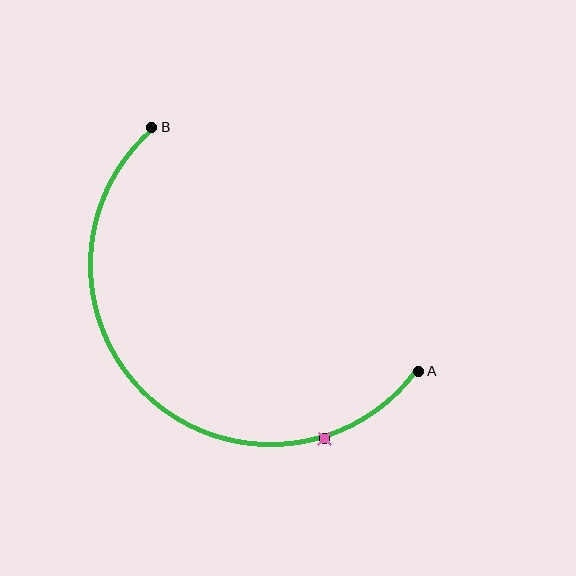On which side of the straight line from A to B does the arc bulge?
The arc bulges below and to the left of the straight line connecting A and B.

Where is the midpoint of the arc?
The arc midpoint is the point on the curve farthest from the straight line joining A and B. It sits below and to the left of that line.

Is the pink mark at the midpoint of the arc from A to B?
No. The pink mark lies on the arc but is closer to endpoint A. The arc midpoint would be at the point on the curve equidistant along the arc from both A and B.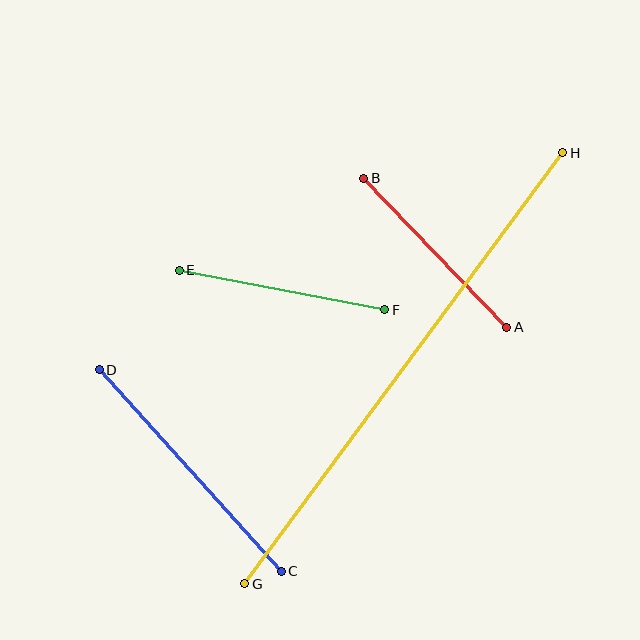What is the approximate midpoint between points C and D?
The midpoint is at approximately (190, 471) pixels.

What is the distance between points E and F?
The distance is approximately 209 pixels.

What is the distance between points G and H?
The distance is approximately 536 pixels.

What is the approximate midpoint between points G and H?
The midpoint is at approximately (404, 368) pixels.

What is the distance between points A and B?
The distance is approximately 206 pixels.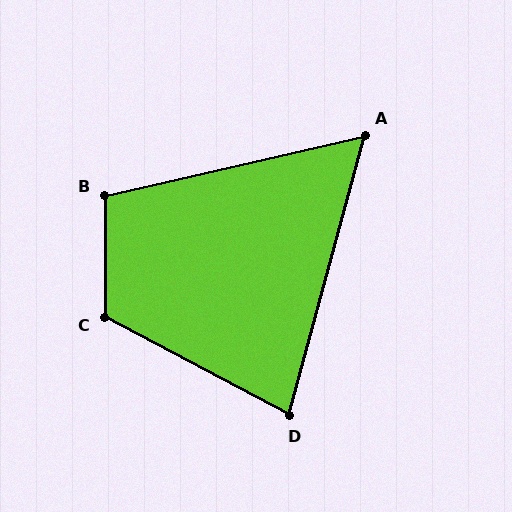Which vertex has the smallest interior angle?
A, at approximately 62 degrees.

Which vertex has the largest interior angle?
C, at approximately 118 degrees.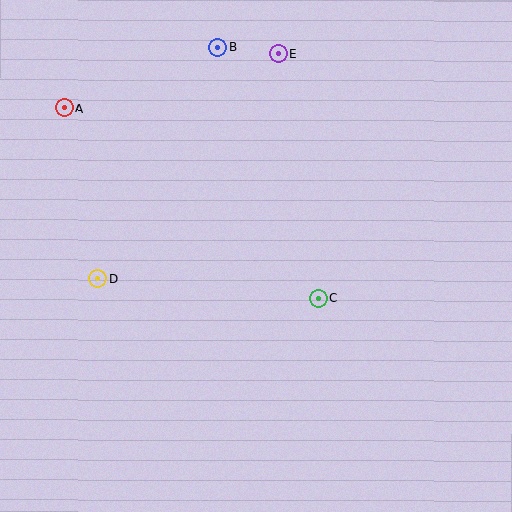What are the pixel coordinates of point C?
Point C is at (318, 298).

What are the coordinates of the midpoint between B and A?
The midpoint between B and A is at (141, 78).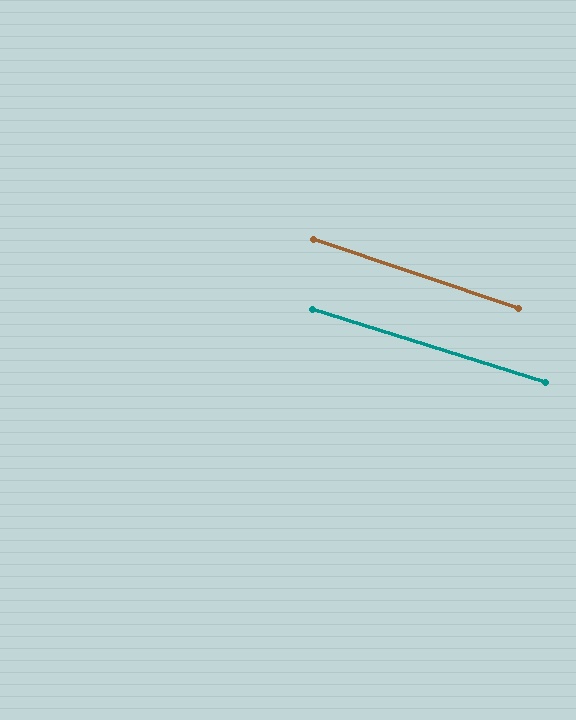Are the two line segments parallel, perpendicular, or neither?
Parallel — their directions differ by only 1.5°.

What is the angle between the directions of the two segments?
Approximately 2 degrees.